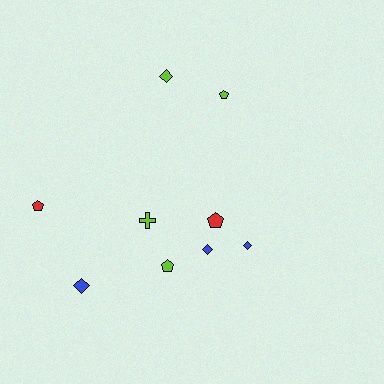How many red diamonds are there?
There are no red diamonds.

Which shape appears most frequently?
Pentagon, with 4 objects.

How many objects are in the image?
There are 9 objects.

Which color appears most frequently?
Lime, with 4 objects.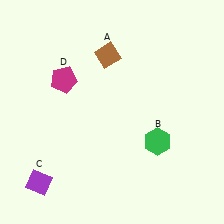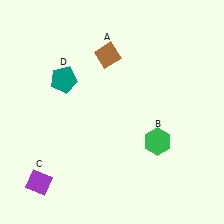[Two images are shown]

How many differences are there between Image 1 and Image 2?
There is 1 difference between the two images.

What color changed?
The pentagon (D) changed from magenta in Image 1 to teal in Image 2.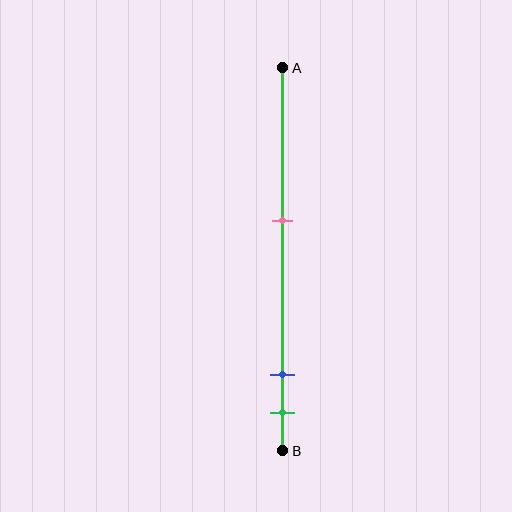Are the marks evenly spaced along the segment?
No, the marks are not evenly spaced.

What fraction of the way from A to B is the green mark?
The green mark is approximately 90% (0.9) of the way from A to B.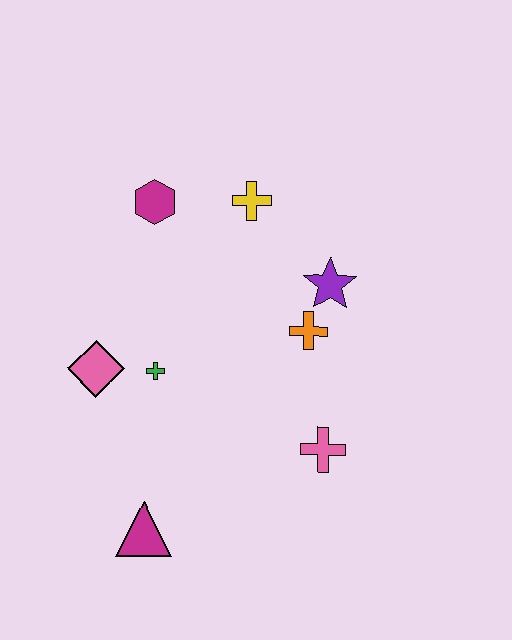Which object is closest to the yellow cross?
The magenta hexagon is closest to the yellow cross.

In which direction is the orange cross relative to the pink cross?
The orange cross is above the pink cross.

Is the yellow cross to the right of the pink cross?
No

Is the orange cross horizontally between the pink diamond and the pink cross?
Yes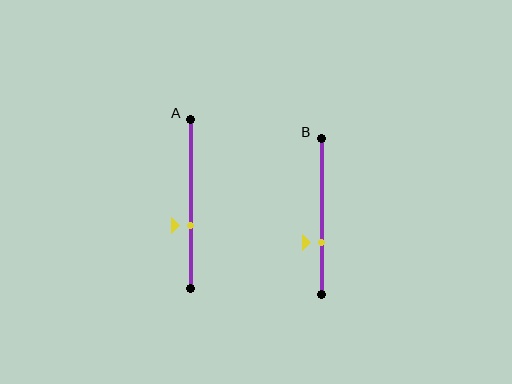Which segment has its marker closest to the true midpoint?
Segment A has its marker closest to the true midpoint.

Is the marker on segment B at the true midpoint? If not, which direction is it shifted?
No, the marker on segment B is shifted downward by about 17% of the segment length.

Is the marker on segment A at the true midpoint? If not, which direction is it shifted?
No, the marker on segment A is shifted downward by about 13% of the segment length.